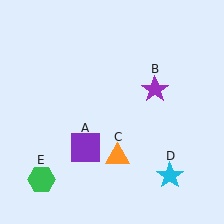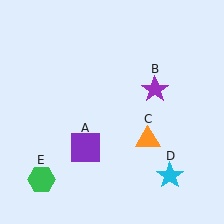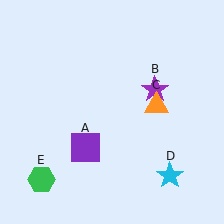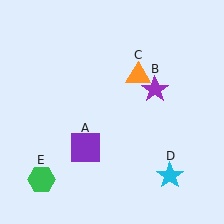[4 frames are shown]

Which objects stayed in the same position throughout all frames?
Purple square (object A) and purple star (object B) and cyan star (object D) and green hexagon (object E) remained stationary.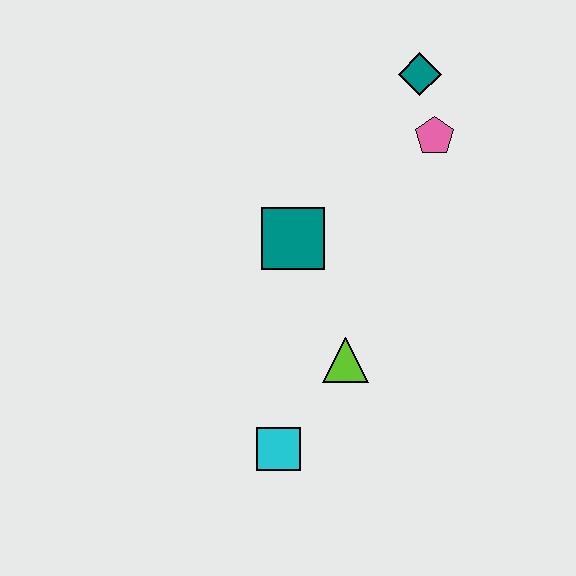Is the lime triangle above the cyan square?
Yes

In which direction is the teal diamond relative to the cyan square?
The teal diamond is above the cyan square.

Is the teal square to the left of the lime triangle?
Yes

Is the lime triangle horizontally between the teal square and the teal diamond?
Yes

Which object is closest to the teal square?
The lime triangle is closest to the teal square.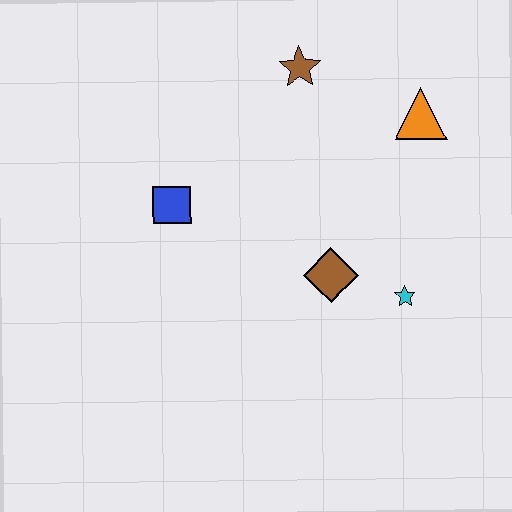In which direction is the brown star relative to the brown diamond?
The brown star is above the brown diamond.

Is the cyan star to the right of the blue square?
Yes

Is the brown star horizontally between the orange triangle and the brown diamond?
No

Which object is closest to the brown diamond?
The cyan star is closest to the brown diamond.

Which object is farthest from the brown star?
The cyan star is farthest from the brown star.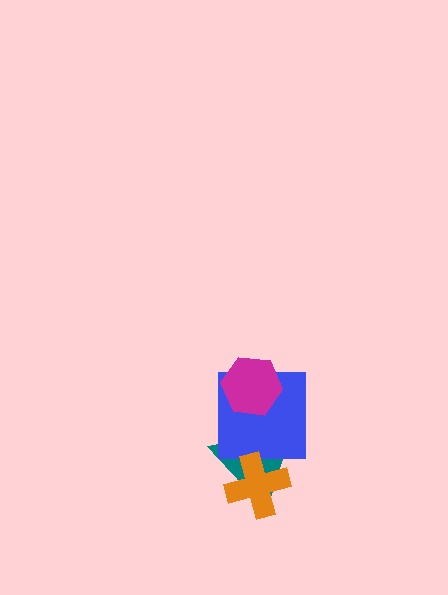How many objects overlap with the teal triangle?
2 objects overlap with the teal triangle.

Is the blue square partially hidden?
Yes, it is partially covered by another shape.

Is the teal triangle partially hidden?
Yes, it is partially covered by another shape.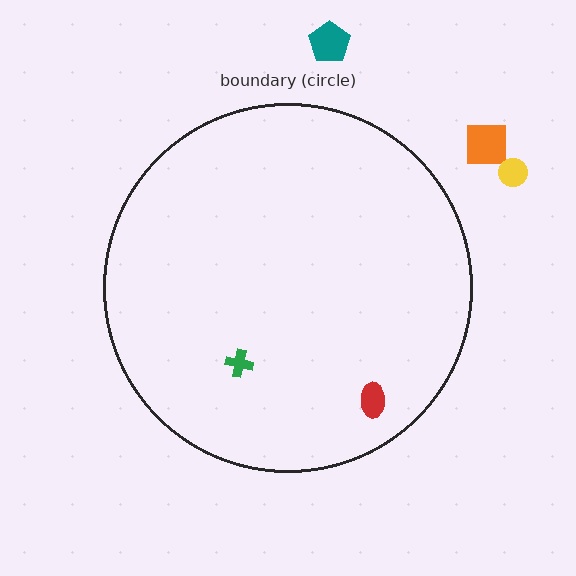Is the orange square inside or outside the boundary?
Outside.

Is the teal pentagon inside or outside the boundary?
Outside.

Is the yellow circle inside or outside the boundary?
Outside.